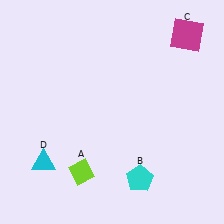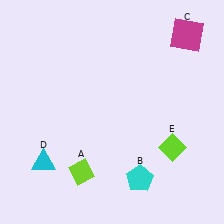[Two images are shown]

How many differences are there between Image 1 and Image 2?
There is 1 difference between the two images.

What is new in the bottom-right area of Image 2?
A lime diamond (E) was added in the bottom-right area of Image 2.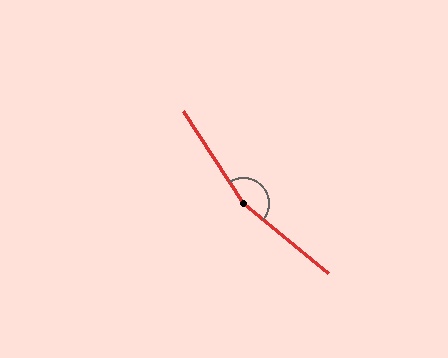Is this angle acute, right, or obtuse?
It is obtuse.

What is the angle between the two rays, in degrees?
Approximately 163 degrees.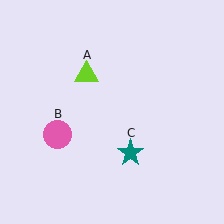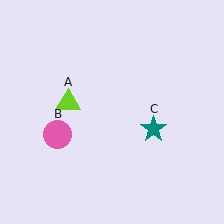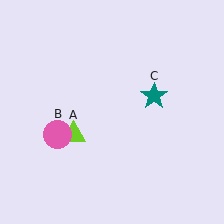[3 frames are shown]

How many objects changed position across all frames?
2 objects changed position: lime triangle (object A), teal star (object C).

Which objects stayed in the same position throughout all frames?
Pink circle (object B) remained stationary.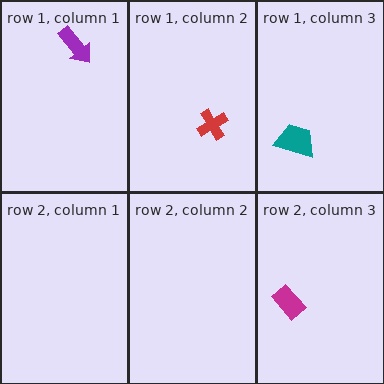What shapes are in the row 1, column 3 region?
The teal trapezoid.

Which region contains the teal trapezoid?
The row 1, column 3 region.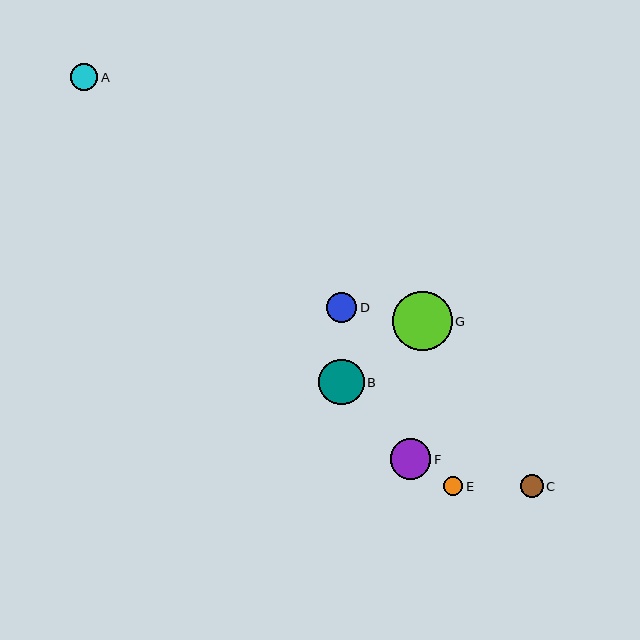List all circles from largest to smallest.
From largest to smallest: G, B, F, D, A, C, E.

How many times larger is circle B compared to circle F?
Circle B is approximately 1.1 times the size of circle F.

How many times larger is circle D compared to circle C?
Circle D is approximately 1.3 times the size of circle C.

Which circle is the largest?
Circle G is the largest with a size of approximately 60 pixels.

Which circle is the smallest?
Circle E is the smallest with a size of approximately 19 pixels.